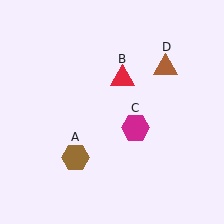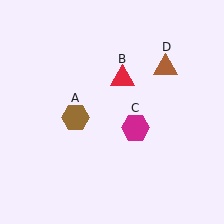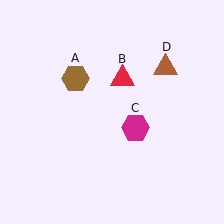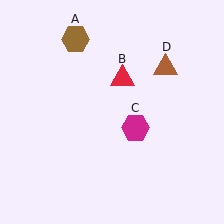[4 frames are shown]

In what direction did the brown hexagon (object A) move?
The brown hexagon (object A) moved up.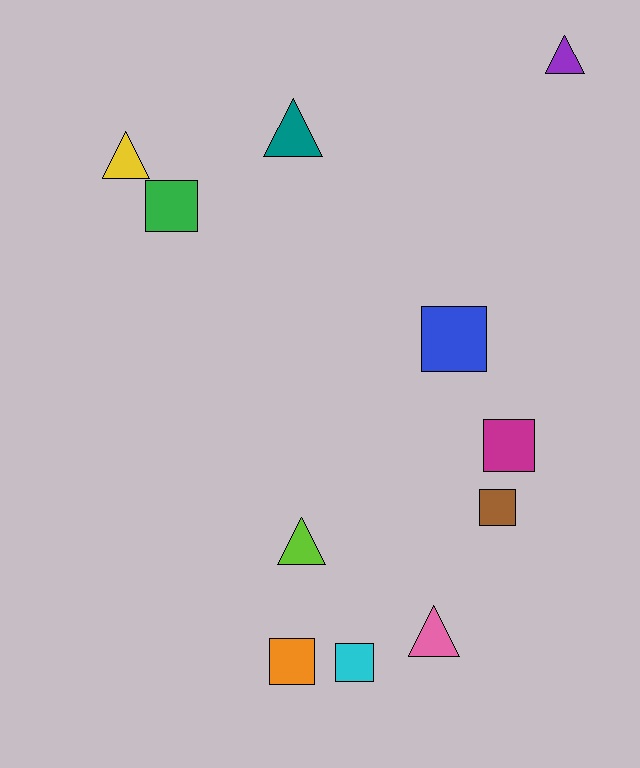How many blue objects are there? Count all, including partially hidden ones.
There is 1 blue object.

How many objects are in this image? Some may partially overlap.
There are 11 objects.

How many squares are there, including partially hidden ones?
There are 6 squares.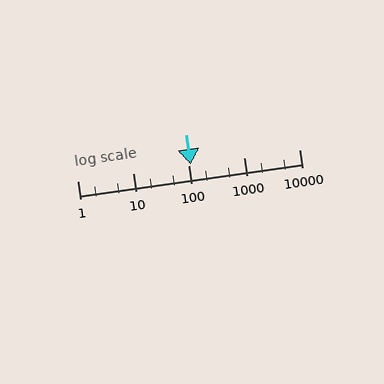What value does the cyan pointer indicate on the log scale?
The pointer indicates approximately 110.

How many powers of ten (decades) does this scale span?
The scale spans 4 decades, from 1 to 10000.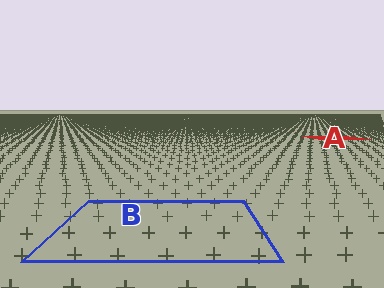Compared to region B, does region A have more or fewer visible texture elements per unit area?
Region A has more texture elements per unit area — they are packed more densely because it is farther away.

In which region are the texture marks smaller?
The texture marks are smaller in region A, because it is farther away.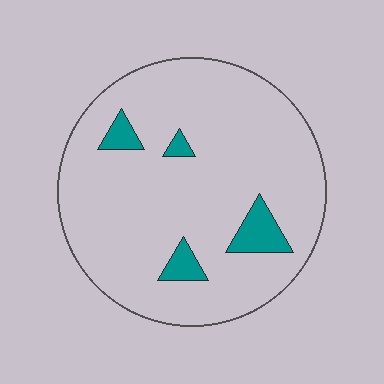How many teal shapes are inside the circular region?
4.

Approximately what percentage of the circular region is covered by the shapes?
Approximately 10%.